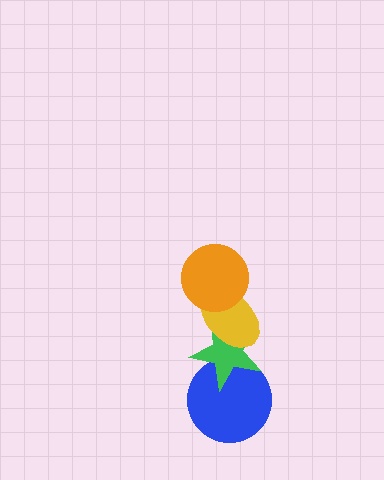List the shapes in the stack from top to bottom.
From top to bottom: the orange circle, the yellow ellipse, the green star, the blue circle.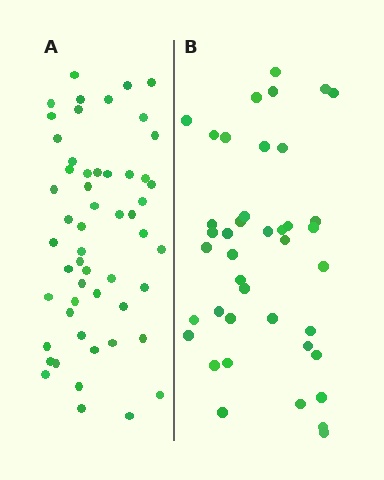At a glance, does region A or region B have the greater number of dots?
Region A (the left region) has more dots.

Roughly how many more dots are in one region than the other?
Region A has approximately 15 more dots than region B.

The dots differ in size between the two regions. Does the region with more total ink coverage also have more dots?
No. Region B has more total ink coverage because its dots are larger, but region A actually contains more individual dots. Total area can be misleading — the number of items is what matters here.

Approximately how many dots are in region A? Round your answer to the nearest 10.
About 50 dots. (The exact count is 54, which rounds to 50.)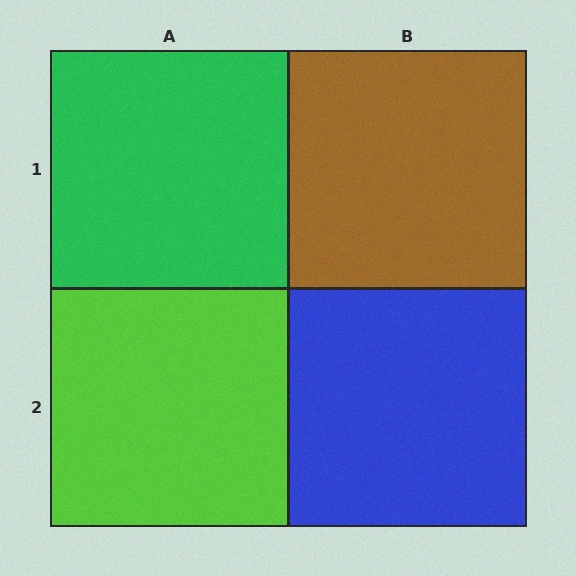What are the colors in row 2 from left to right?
Lime, blue.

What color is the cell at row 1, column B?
Brown.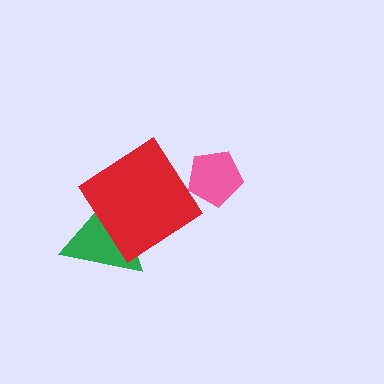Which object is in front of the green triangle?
The red diamond is in front of the green triangle.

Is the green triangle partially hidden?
Yes, it is partially covered by another shape.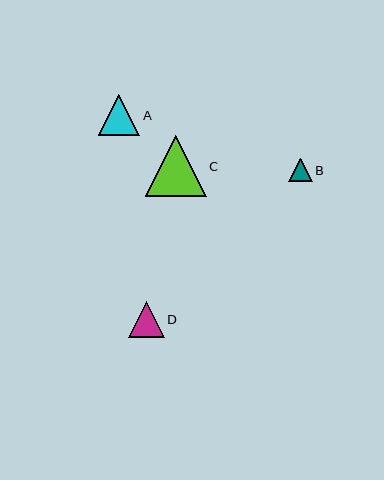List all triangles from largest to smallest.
From largest to smallest: C, A, D, B.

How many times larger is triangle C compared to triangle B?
Triangle C is approximately 2.6 times the size of triangle B.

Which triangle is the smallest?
Triangle B is the smallest with a size of approximately 23 pixels.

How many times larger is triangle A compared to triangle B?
Triangle A is approximately 1.8 times the size of triangle B.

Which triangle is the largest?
Triangle C is the largest with a size of approximately 61 pixels.